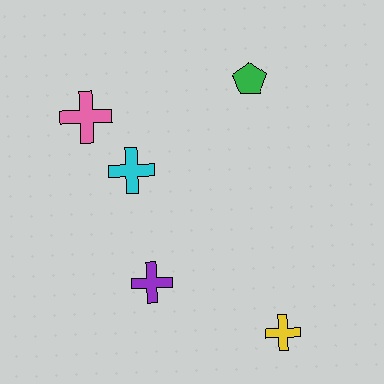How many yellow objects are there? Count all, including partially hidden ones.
There is 1 yellow object.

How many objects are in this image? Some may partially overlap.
There are 5 objects.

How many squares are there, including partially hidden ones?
There are no squares.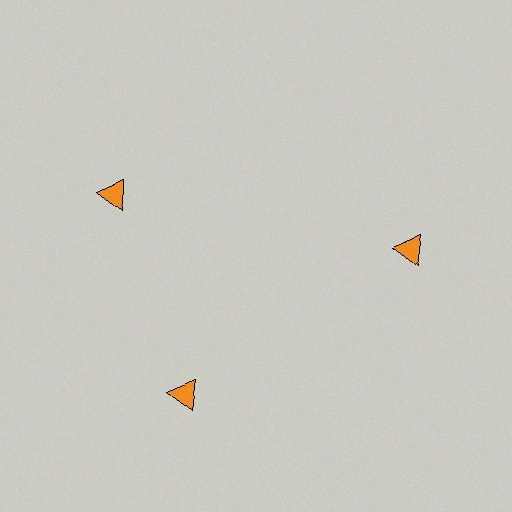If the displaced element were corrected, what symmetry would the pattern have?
It would have 3-fold rotational symmetry — the pattern would map onto itself every 120 degrees.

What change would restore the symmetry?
The symmetry would be restored by rotating it back into even spacing with its neighbors so that all 3 triangles sit at equal angles and equal distance from the center.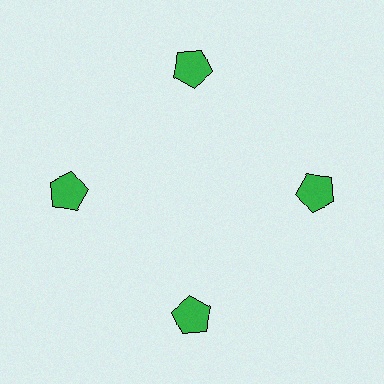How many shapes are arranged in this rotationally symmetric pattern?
There are 4 shapes, arranged in 4 groups of 1.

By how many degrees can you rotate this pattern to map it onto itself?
The pattern maps onto itself every 90 degrees of rotation.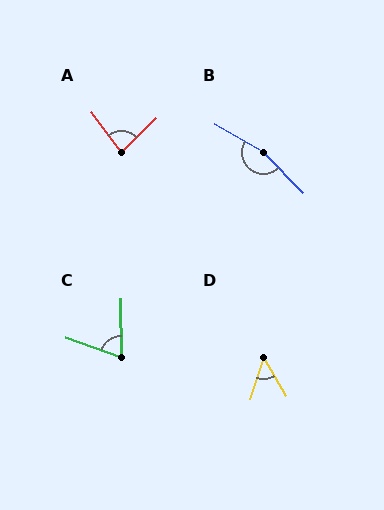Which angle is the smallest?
D, at approximately 48 degrees.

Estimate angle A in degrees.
Approximately 83 degrees.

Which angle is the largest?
B, at approximately 165 degrees.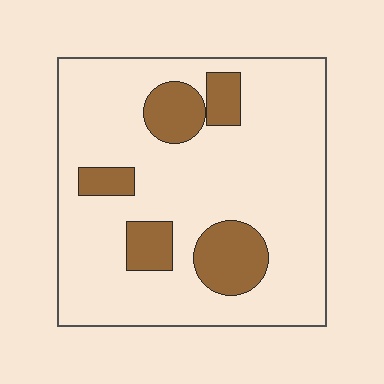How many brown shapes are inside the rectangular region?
5.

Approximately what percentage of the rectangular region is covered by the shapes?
Approximately 20%.